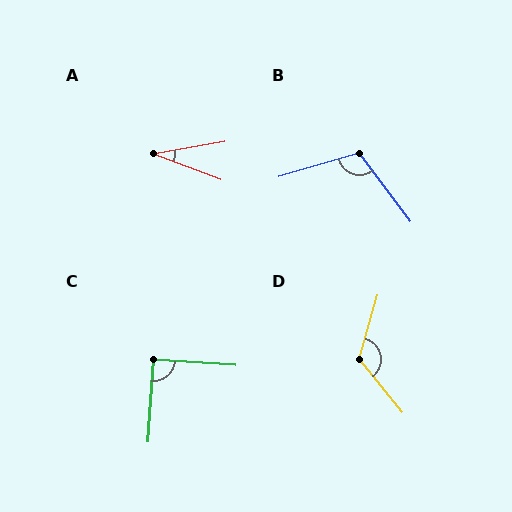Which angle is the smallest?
A, at approximately 30 degrees.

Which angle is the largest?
D, at approximately 125 degrees.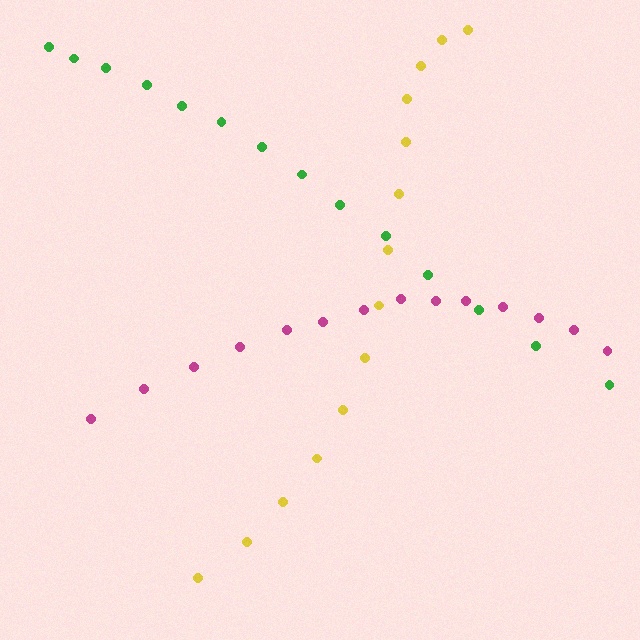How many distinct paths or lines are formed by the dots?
There are 3 distinct paths.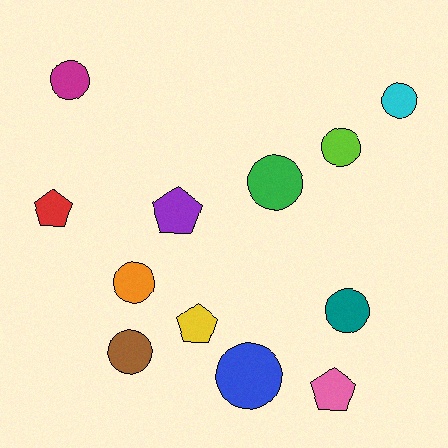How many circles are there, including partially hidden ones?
There are 8 circles.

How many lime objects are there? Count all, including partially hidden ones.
There is 1 lime object.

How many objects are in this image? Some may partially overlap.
There are 12 objects.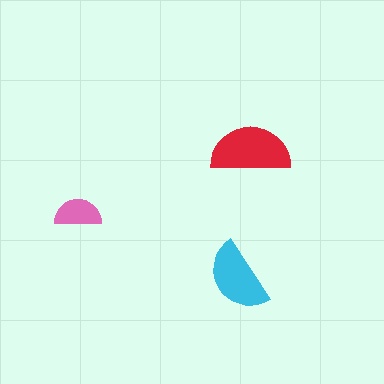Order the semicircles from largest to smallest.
the red one, the cyan one, the pink one.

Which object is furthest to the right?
The red semicircle is rightmost.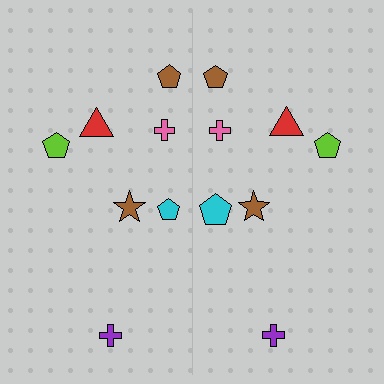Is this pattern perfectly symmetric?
No, the pattern is not perfectly symmetric. The cyan pentagon on the right side has a different size than its mirror counterpart.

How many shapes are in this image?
There are 14 shapes in this image.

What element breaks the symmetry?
The cyan pentagon on the right side has a different size than its mirror counterpart.